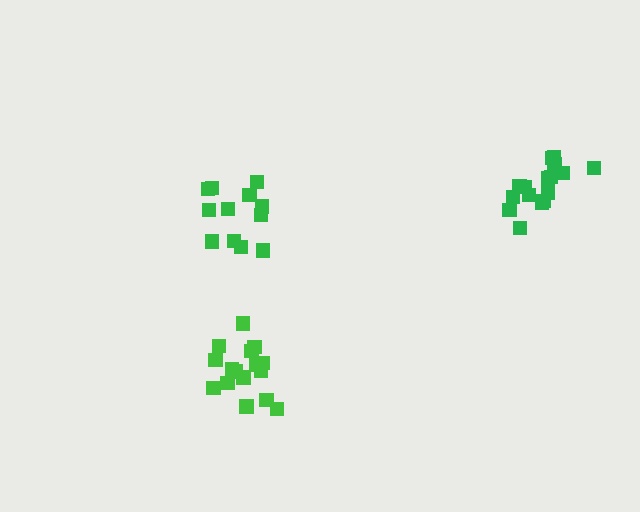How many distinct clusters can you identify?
There are 3 distinct clusters.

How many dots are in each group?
Group 1: 12 dots, Group 2: 16 dots, Group 3: 16 dots (44 total).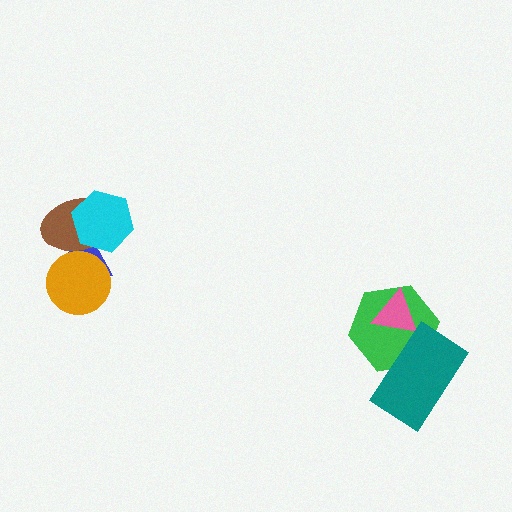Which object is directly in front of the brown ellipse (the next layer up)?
The orange circle is directly in front of the brown ellipse.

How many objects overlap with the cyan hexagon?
2 objects overlap with the cyan hexagon.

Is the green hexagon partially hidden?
Yes, it is partially covered by another shape.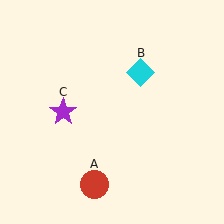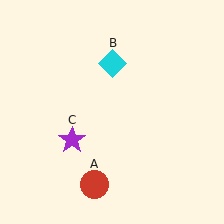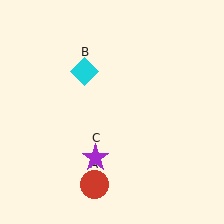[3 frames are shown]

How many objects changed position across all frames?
2 objects changed position: cyan diamond (object B), purple star (object C).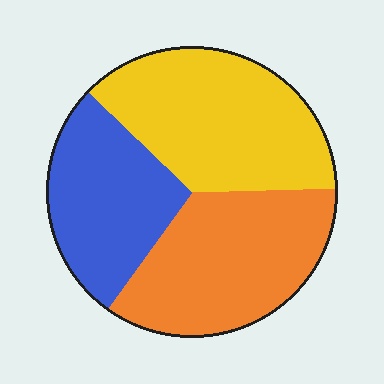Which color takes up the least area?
Blue, at roughly 25%.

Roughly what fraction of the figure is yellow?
Yellow takes up about three eighths (3/8) of the figure.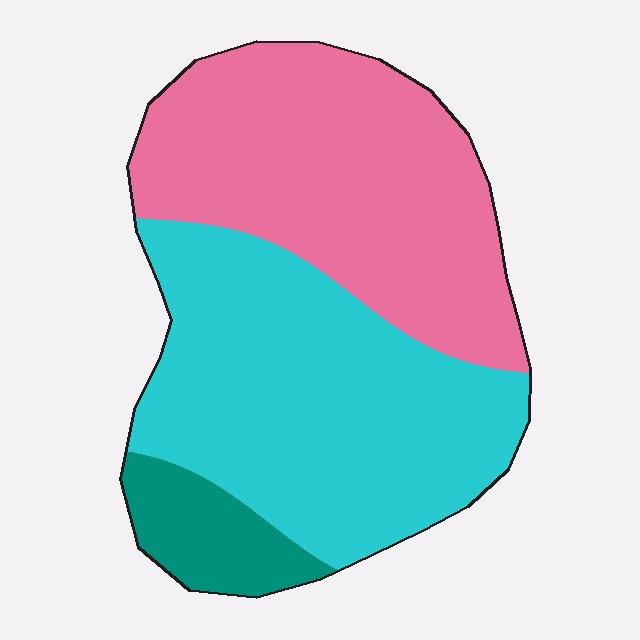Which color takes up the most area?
Cyan, at roughly 45%.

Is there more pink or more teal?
Pink.